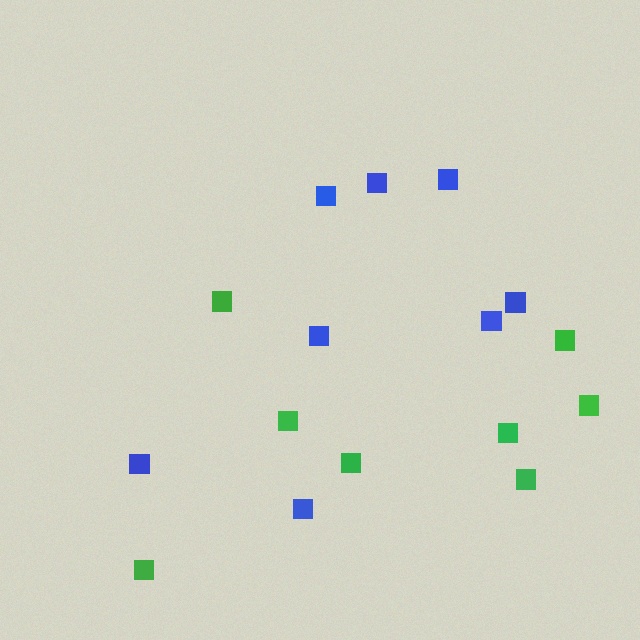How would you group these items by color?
There are 2 groups: one group of green squares (8) and one group of blue squares (8).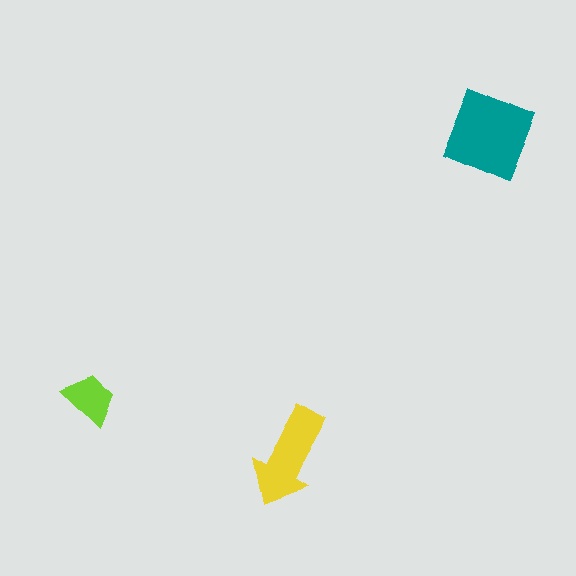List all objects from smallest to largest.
The lime trapezoid, the yellow arrow, the teal diamond.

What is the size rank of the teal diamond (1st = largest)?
1st.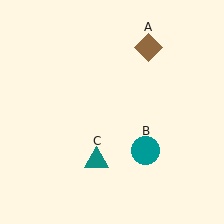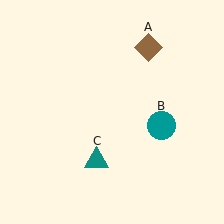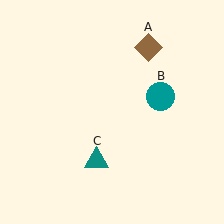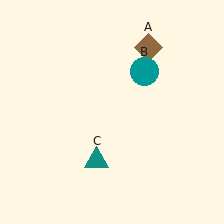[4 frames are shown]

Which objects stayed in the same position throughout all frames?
Brown diamond (object A) and teal triangle (object C) remained stationary.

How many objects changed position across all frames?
1 object changed position: teal circle (object B).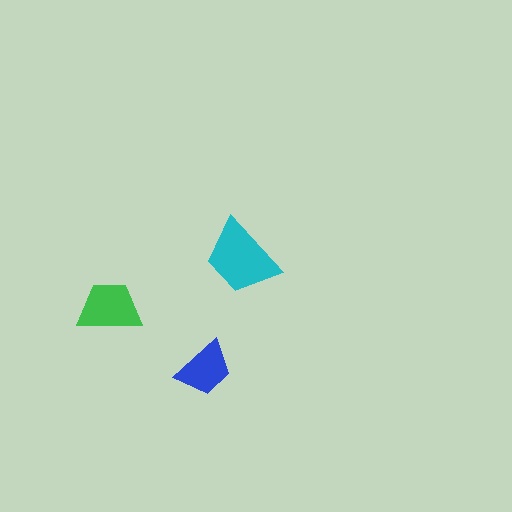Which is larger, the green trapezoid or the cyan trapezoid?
The cyan one.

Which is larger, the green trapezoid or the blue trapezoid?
The green one.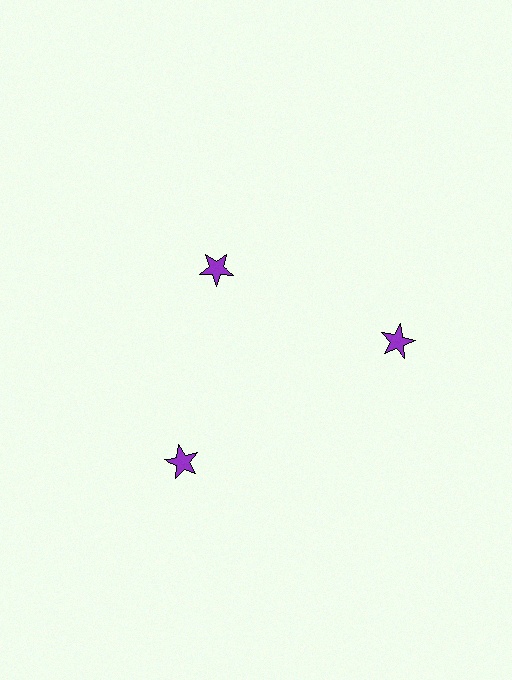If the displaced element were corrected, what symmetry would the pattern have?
It would have 3-fold rotational symmetry — the pattern would map onto itself every 120 degrees.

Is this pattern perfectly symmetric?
No. The 3 purple stars are arranged in a ring, but one element near the 11 o'clock position is pulled inward toward the center, breaking the 3-fold rotational symmetry.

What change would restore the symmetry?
The symmetry would be restored by moving it outward, back onto the ring so that all 3 stars sit at equal angles and equal distance from the center.